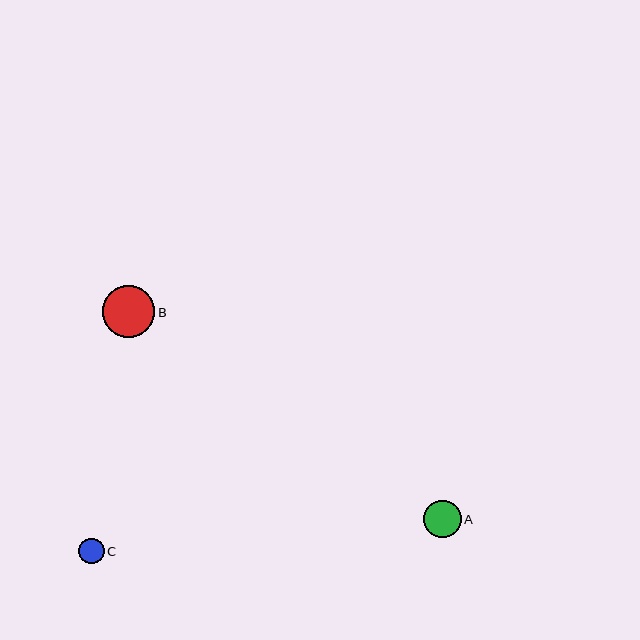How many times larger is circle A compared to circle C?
Circle A is approximately 1.5 times the size of circle C.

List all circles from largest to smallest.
From largest to smallest: B, A, C.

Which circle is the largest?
Circle B is the largest with a size of approximately 53 pixels.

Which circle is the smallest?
Circle C is the smallest with a size of approximately 25 pixels.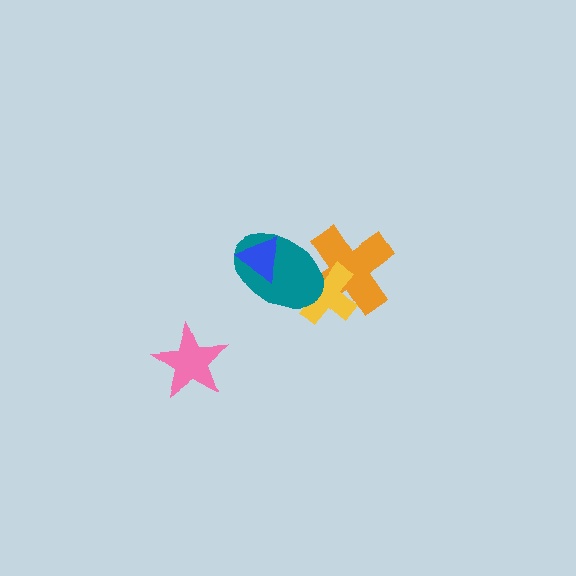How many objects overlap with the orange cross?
2 objects overlap with the orange cross.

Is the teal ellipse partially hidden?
Yes, it is partially covered by another shape.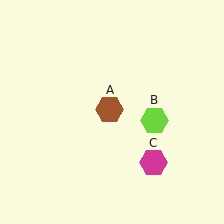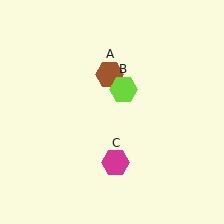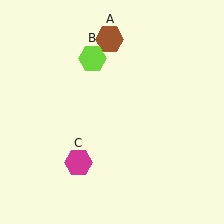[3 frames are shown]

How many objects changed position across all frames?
3 objects changed position: brown hexagon (object A), lime hexagon (object B), magenta hexagon (object C).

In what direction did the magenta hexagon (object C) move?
The magenta hexagon (object C) moved left.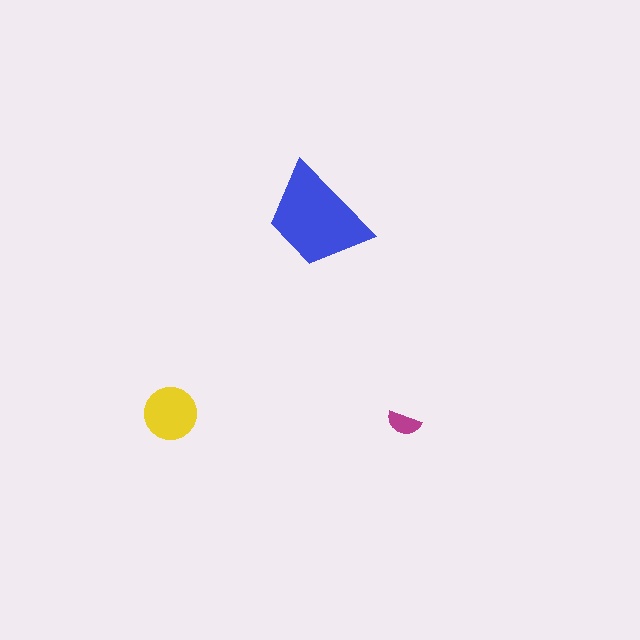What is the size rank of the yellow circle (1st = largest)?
2nd.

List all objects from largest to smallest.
The blue trapezoid, the yellow circle, the magenta semicircle.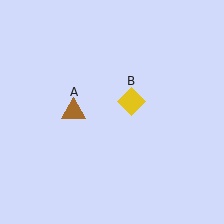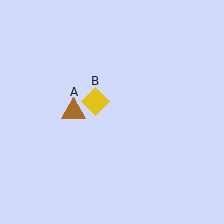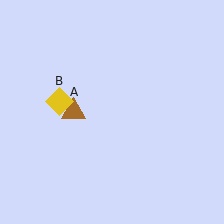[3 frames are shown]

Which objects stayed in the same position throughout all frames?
Brown triangle (object A) remained stationary.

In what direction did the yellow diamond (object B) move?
The yellow diamond (object B) moved left.